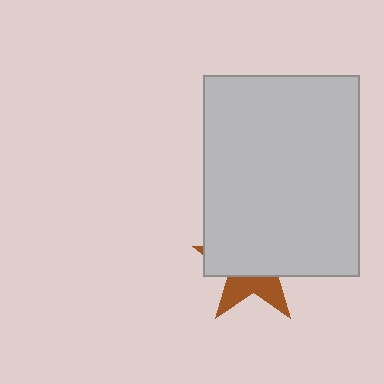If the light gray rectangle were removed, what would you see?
You would see the complete brown star.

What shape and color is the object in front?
The object in front is a light gray rectangle.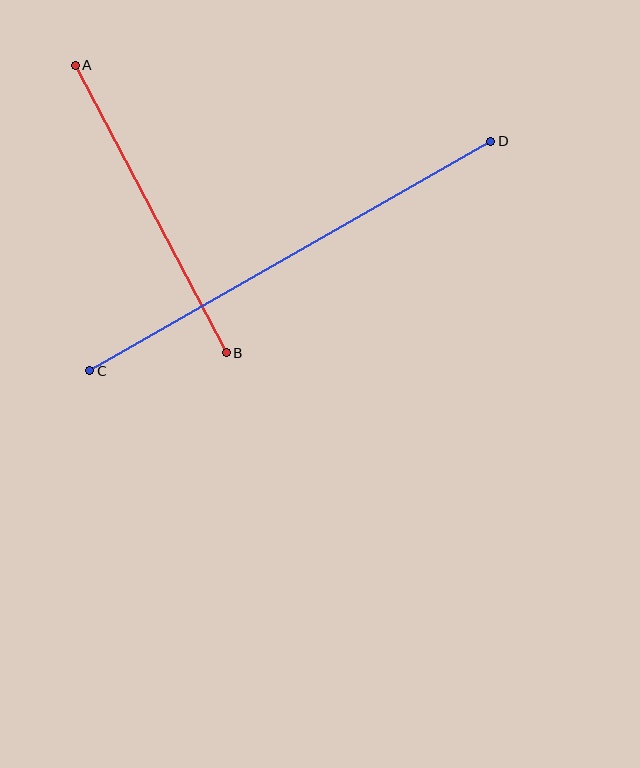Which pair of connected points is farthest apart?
Points C and D are farthest apart.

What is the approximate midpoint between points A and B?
The midpoint is at approximately (151, 209) pixels.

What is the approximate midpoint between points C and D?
The midpoint is at approximately (290, 256) pixels.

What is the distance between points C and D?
The distance is approximately 462 pixels.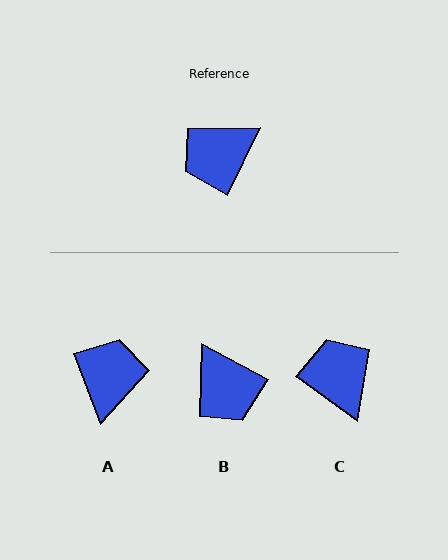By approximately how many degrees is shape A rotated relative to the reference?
Approximately 133 degrees clockwise.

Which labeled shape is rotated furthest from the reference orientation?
A, about 133 degrees away.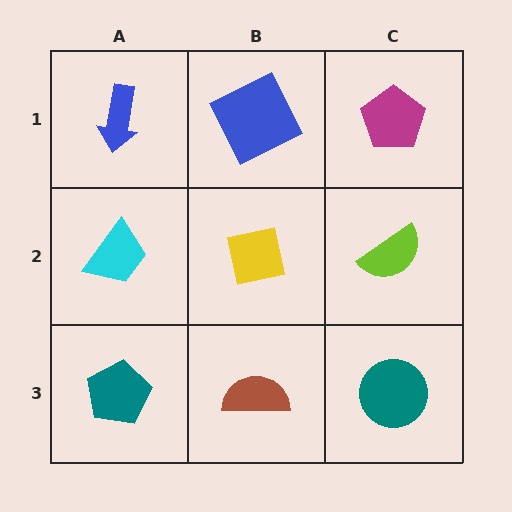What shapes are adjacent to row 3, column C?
A lime semicircle (row 2, column C), a brown semicircle (row 3, column B).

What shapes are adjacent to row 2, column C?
A magenta pentagon (row 1, column C), a teal circle (row 3, column C), a yellow square (row 2, column B).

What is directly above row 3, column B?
A yellow square.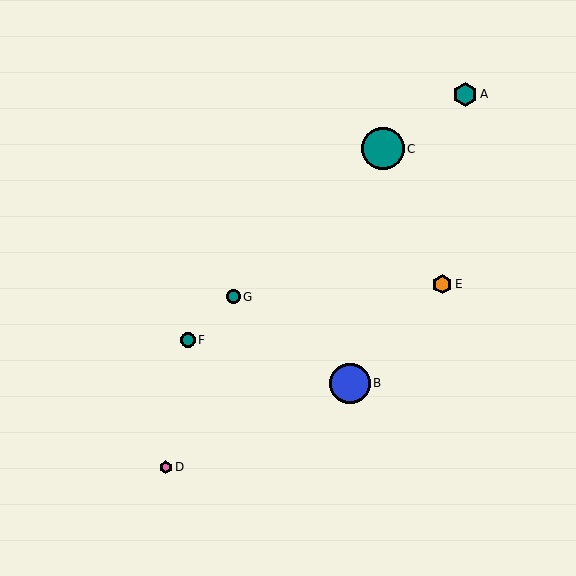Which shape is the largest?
The teal circle (labeled C) is the largest.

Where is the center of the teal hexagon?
The center of the teal hexagon is at (465, 94).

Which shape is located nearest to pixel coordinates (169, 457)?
The pink hexagon (labeled D) at (166, 467) is nearest to that location.